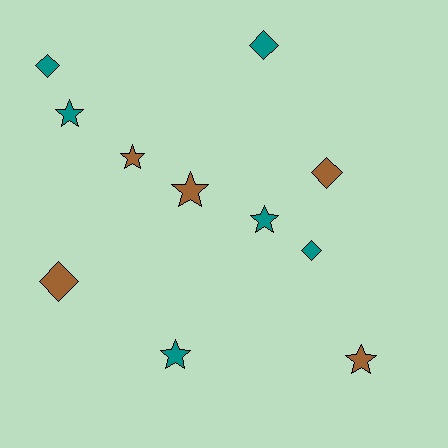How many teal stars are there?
There are 3 teal stars.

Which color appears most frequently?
Teal, with 6 objects.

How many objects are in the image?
There are 11 objects.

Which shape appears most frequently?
Star, with 6 objects.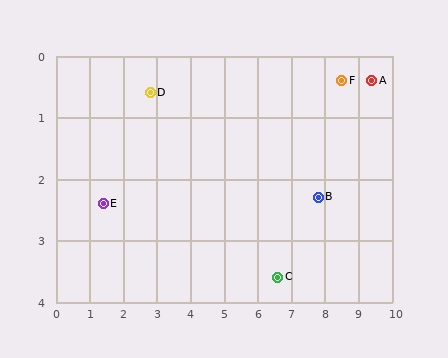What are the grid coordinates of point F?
Point F is at approximately (8.5, 0.4).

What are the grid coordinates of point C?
Point C is at approximately (6.6, 3.6).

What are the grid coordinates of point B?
Point B is at approximately (7.8, 2.3).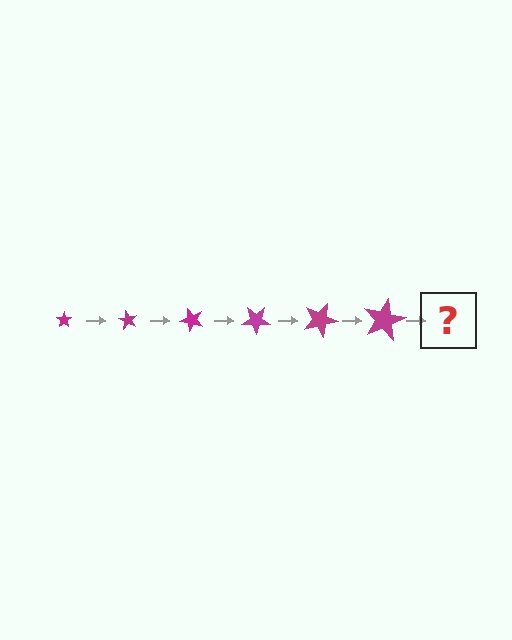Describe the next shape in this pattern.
It should be a star, larger than the previous one and rotated 360 degrees from the start.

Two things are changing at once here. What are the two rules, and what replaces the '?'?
The two rules are that the star grows larger each step and it rotates 60 degrees each step. The '?' should be a star, larger than the previous one and rotated 360 degrees from the start.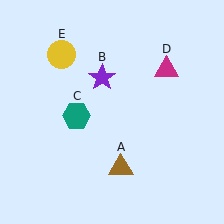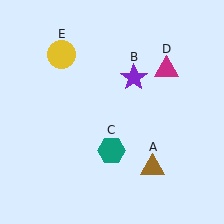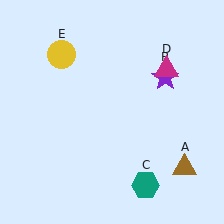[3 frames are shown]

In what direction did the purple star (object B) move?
The purple star (object B) moved right.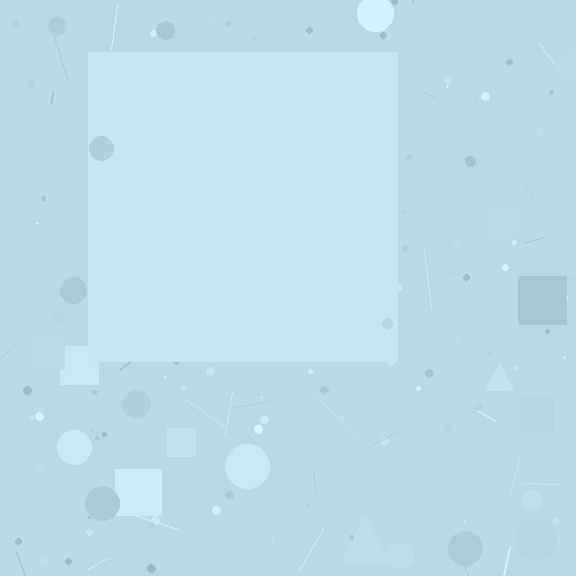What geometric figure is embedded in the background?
A square is embedded in the background.